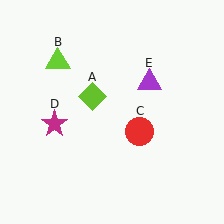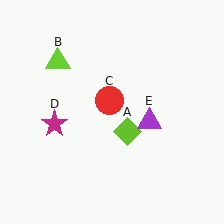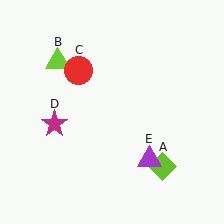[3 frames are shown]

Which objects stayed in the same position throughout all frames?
Lime triangle (object B) and magenta star (object D) remained stationary.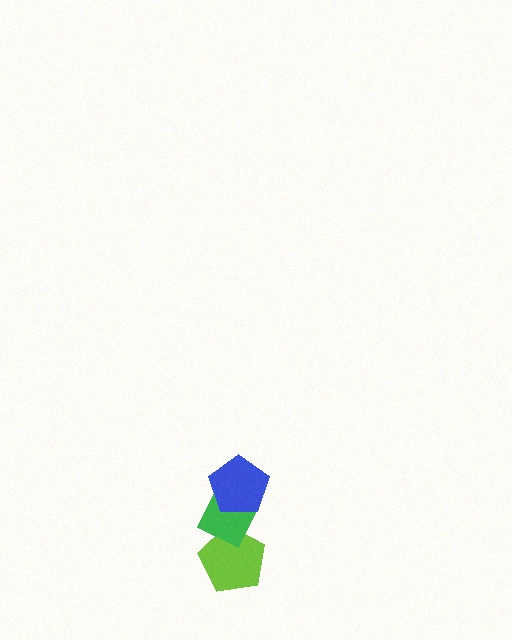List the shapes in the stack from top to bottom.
From top to bottom: the blue pentagon, the green diamond, the lime pentagon.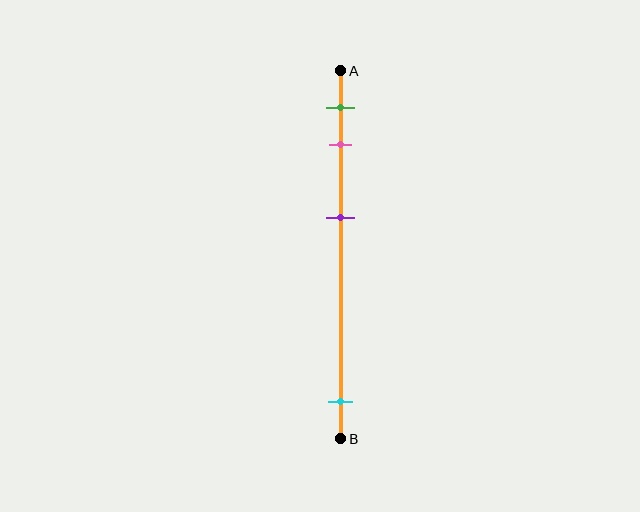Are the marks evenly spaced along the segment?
No, the marks are not evenly spaced.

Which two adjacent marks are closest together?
The green and pink marks are the closest adjacent pair.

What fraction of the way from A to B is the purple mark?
The purple mark is approximately 40% (0.4) of the way from A to B.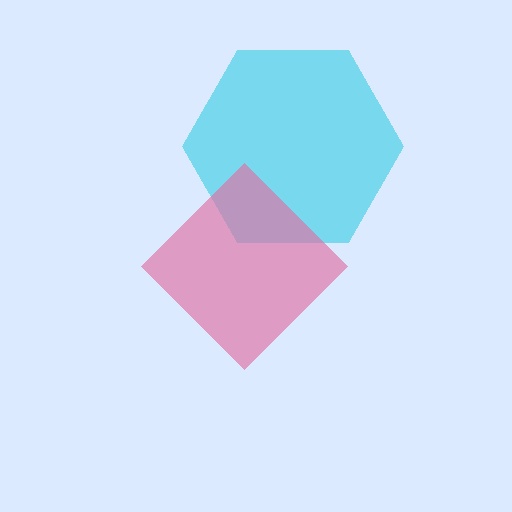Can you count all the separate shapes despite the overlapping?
Yes, there are 2 separate shapes.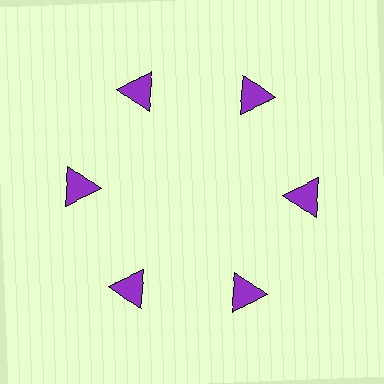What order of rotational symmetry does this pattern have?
This pattern has 6-fold rotational symmetry.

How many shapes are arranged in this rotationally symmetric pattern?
There are 6 shapes, arranged in 6 groups of 1.